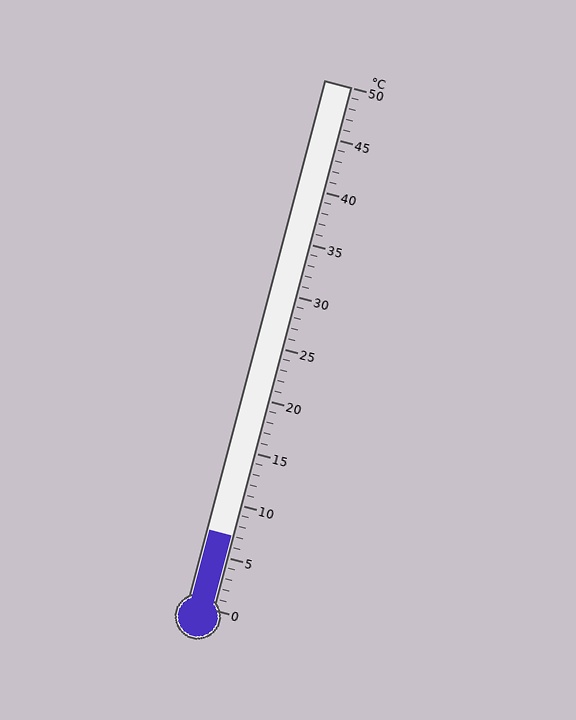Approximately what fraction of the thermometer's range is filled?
The thermometer is filled to approximately 15% of its range.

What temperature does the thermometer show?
The thermometer shows approximately 7°C.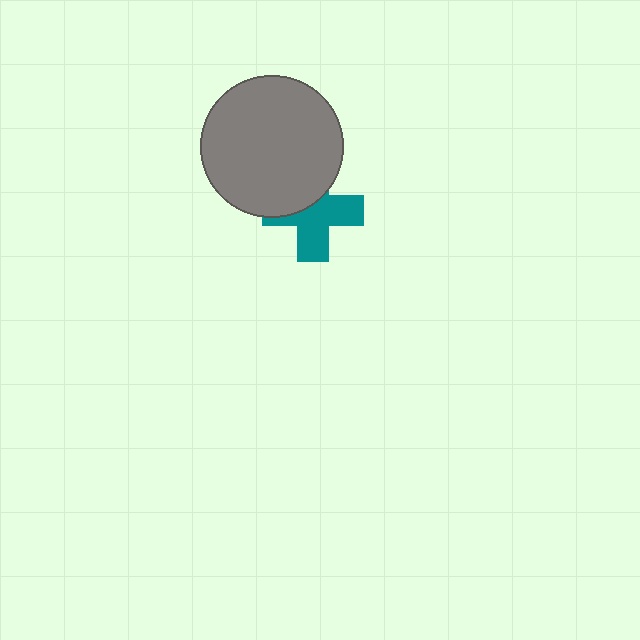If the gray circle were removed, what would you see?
You would see the complete teal cross.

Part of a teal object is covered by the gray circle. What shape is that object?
It is a cross.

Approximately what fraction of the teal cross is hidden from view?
Roughly 41% of the teal cross is hidden behind the gray circle.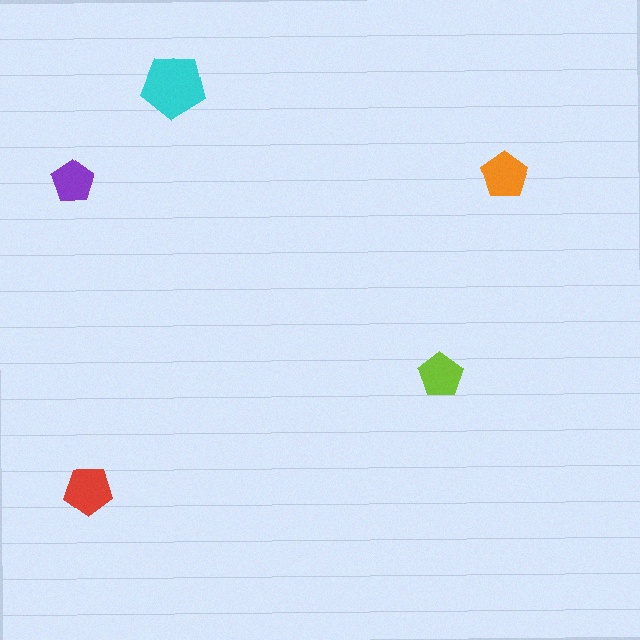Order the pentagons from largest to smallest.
the cyan one, the red one, the orange one, the lime one, the purple one.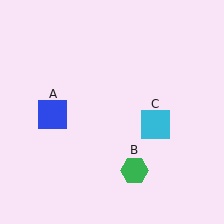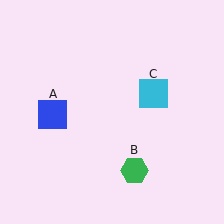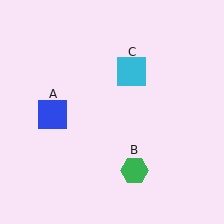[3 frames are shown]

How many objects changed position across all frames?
1 object changed position: cyan square (object C).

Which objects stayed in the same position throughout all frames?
Blue square (object A) and green hexagon (object B) remained stationary.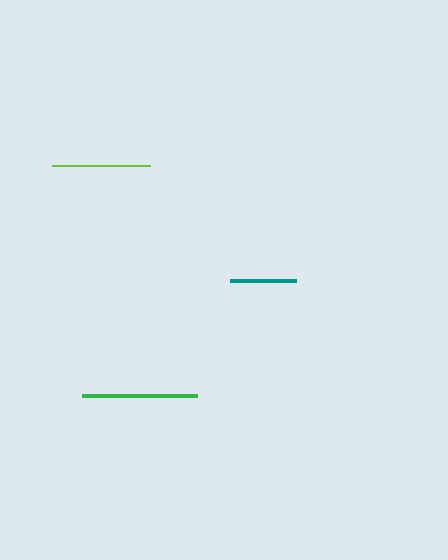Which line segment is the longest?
The green line is the longest at approximately 115 pixels.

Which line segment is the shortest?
The teal line is the shortest at approximately 66 pixels.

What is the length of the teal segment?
The teal segment is approximately 66 pixels long.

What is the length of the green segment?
The green segment is approximately 115 pixels long.